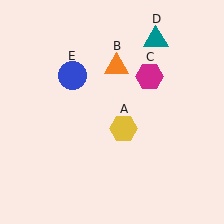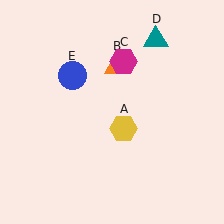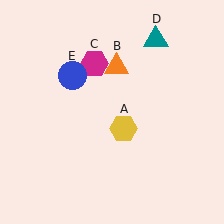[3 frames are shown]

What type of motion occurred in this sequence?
The magenta hexagon (object C) rotated counterclockwise around the center of the scene.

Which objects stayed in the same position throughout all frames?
Yellow hexagon (object A) and orange triangle (object B) and teal triangle (object D) and blue circle (object E) remained stationary.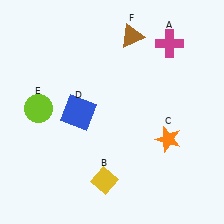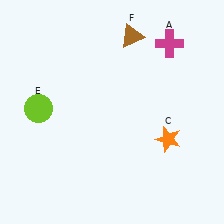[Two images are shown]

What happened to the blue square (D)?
The blue square (D) was removed in Image 2. It was in the bottom-left area of Image 1.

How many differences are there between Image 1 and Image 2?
There are 2 differences between the two images.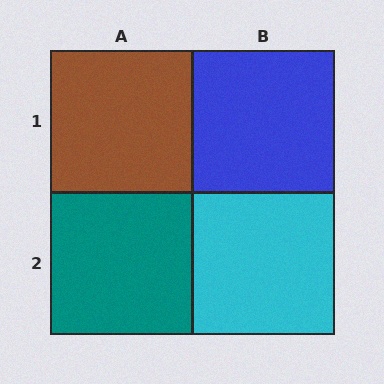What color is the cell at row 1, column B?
Blue.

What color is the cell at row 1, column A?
Brown.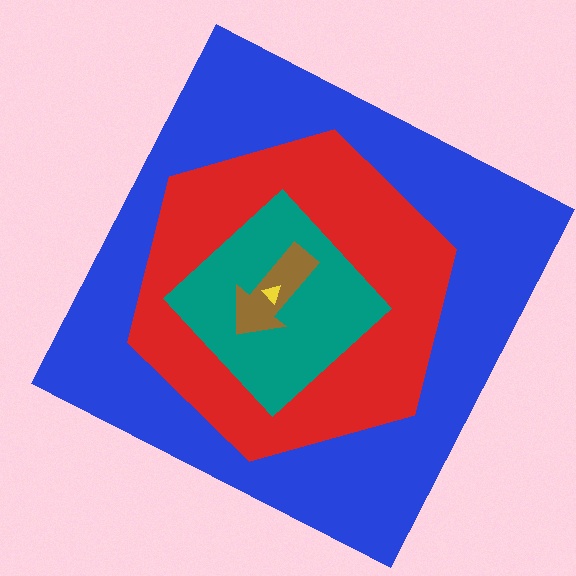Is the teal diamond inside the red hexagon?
Yes.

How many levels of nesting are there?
5.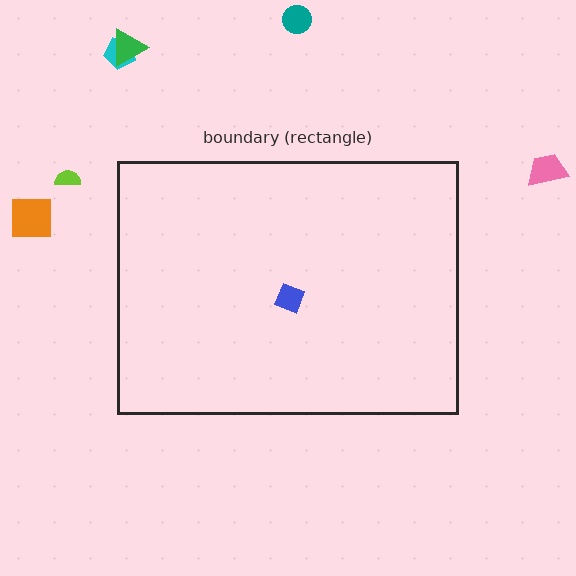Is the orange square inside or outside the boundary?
Outside.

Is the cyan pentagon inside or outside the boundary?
Outside.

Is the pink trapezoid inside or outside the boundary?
Outside.